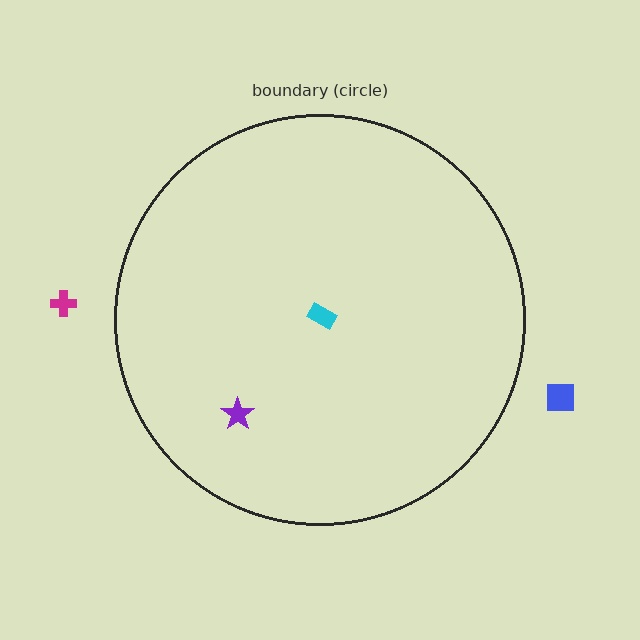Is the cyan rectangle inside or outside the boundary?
Inside.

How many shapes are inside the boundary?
2 inside, 2 outside.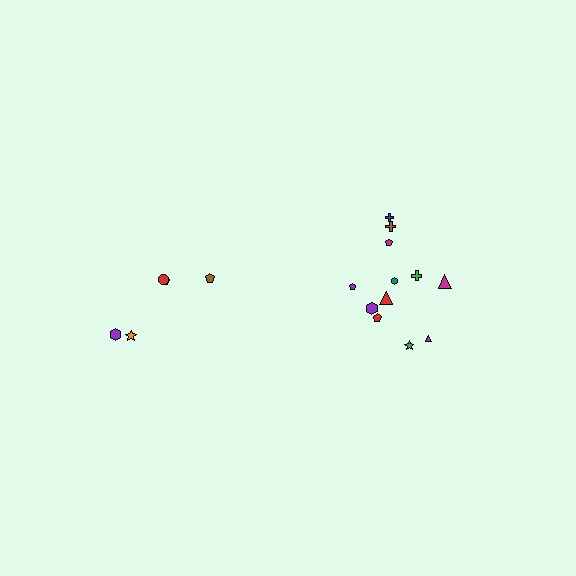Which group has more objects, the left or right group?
The right group.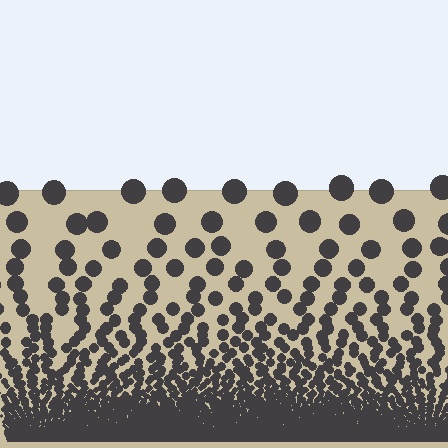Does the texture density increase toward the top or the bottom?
Density increases toward the bottom.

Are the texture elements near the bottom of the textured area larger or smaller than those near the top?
Smaller. The gradient is inverted — elements near the bottom are smaller and denser.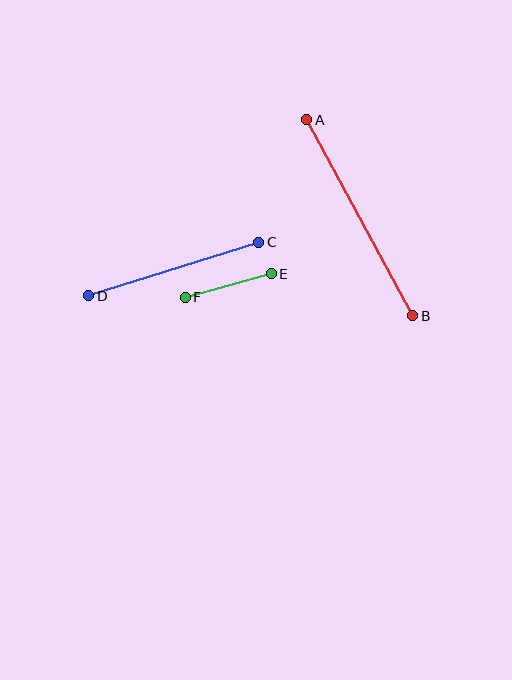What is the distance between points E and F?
The distance is approximately 89 pixels.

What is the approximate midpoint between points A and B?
The midpoint is at approximately (360, 218) pixels.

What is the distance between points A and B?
The distance is approximately 223 pixels.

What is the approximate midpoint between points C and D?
The midpoint is at approximately (174, 269) pixels.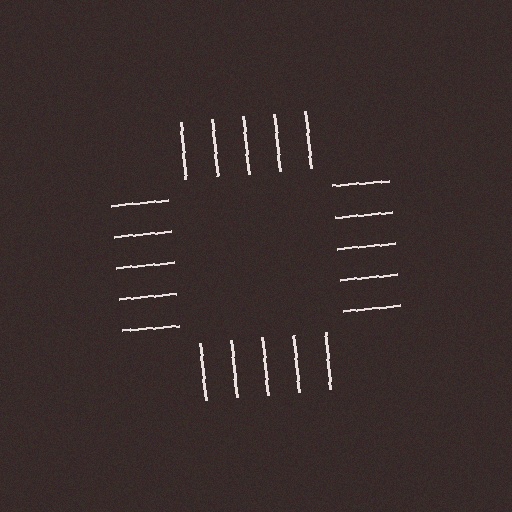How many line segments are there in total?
20 — 5 along each of the 4 edges.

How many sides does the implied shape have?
4 sides — the line-ends trace a square.